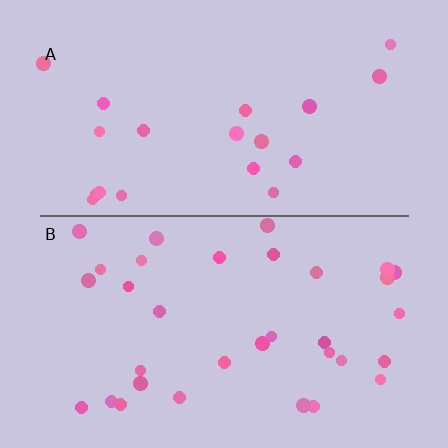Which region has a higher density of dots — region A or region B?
B (the bottom).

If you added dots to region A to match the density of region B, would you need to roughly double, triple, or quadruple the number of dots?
Approximately double.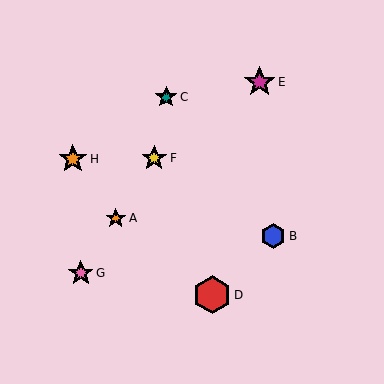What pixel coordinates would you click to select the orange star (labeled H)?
Click at (73, 159) to select the orange star H.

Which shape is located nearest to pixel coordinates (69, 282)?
The pink star (labeled G) at (81, 273) is nearest to that location.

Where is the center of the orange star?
The center of the orange star is at (116, 218).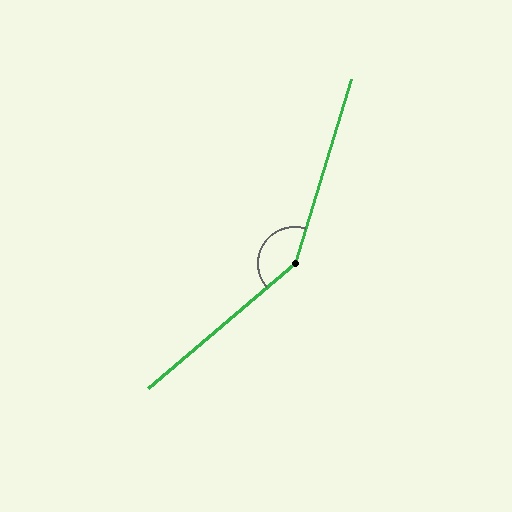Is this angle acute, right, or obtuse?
It is obtuse.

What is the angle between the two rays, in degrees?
Approximately 147 degrees.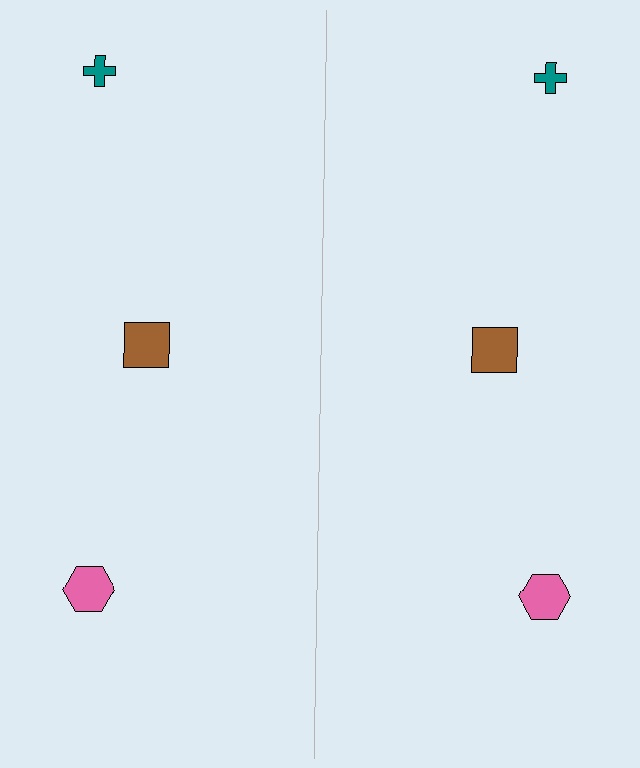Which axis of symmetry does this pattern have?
The pattern has a vertical axis of symmetry running through the center of the image.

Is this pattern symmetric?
Yes, this pattern has bilateral (reflection) symmetry.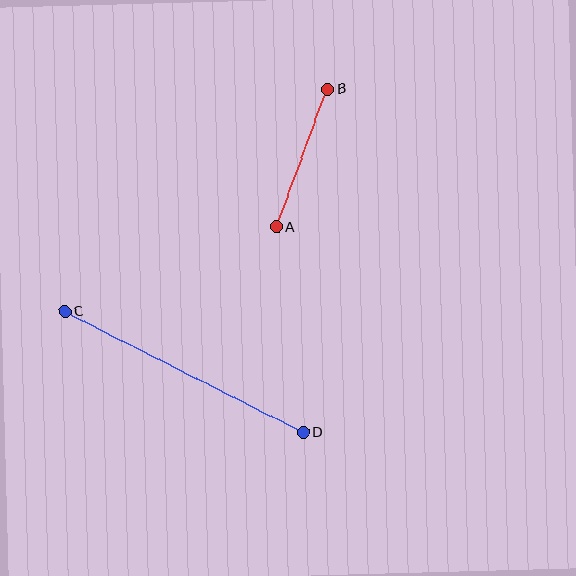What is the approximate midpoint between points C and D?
The midpoint is at approximately (184, 372) pixels.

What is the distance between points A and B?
The distance is approximately 147 pixels.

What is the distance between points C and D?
The distance is approximately 267 pixels.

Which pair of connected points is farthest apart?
Points C and D are farthest apart.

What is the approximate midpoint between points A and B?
The midpoint is at approximately (302, 158) pixels.